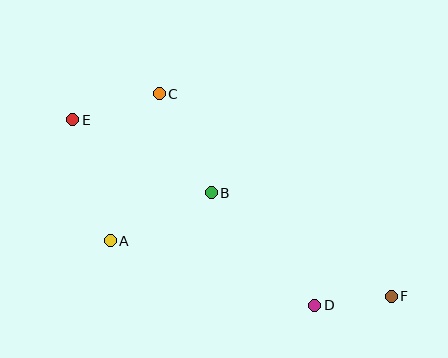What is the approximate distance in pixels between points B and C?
The distance between B and C is approximately 112 pixels.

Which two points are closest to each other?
Points D and F are closest to each other.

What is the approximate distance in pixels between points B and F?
The distance between B and F is approximately 208 pixels.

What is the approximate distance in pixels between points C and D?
The distance between C and D is approximately 262 pixels.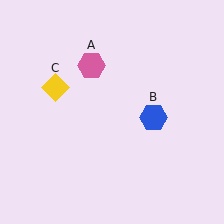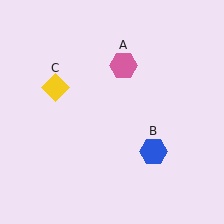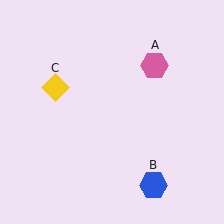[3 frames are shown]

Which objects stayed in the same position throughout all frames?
Yellow diamond (object C) remained stationary.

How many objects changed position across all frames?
2 objects changed position: pink hexagon (object A), blue hexagon (object B).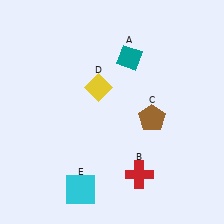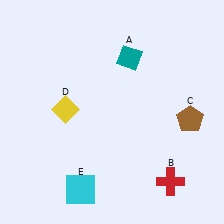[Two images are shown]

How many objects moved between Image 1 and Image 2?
3 objects moved between the two images.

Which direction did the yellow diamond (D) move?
The yellow diamond (D) moved left.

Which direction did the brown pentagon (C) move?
The brown pentagon (C) moved right.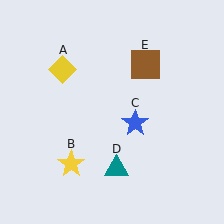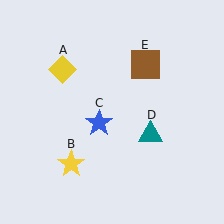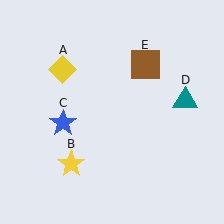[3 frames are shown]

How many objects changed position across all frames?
2 objects changed position: blue star (object C), teal triangle (object D).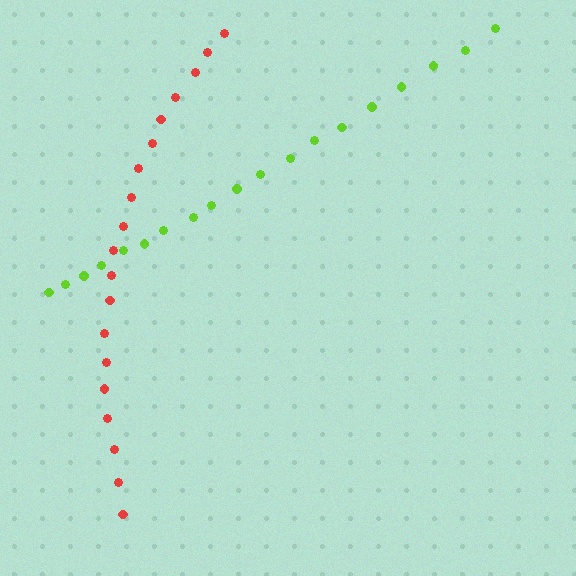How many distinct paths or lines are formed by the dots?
There are 2 distinct paths.